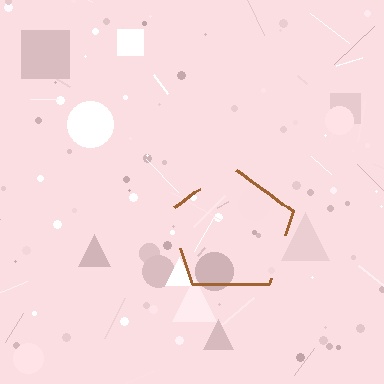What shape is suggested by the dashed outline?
The dashed outline suggests a pentagon.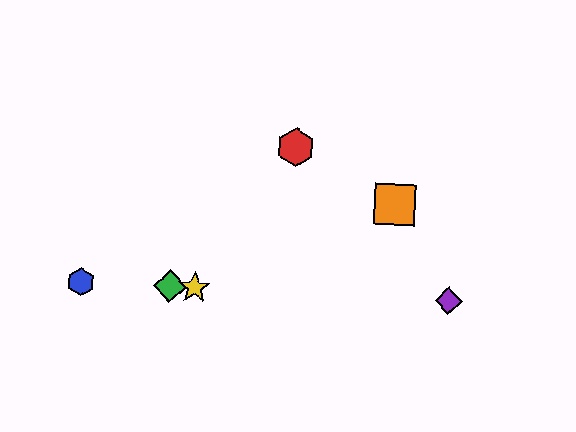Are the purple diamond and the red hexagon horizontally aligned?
No, the purple diamond is at y≈301 and the red hexagon is at y≈147.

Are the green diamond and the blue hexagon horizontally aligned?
Yes, both are at y≈286.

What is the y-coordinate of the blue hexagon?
The blue hexagon is at y≈282.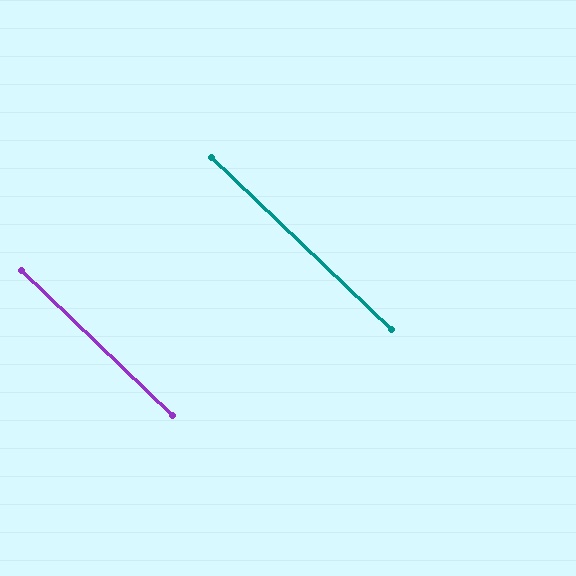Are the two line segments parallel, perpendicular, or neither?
Parallel — their directions differ by only 0.2°.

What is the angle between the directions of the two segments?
Approximately 0 degrees.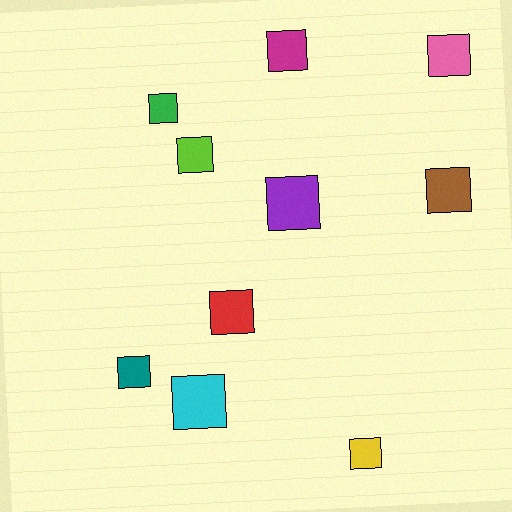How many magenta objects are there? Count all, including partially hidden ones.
There is 1 magenta object.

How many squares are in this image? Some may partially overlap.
There are 10 squares.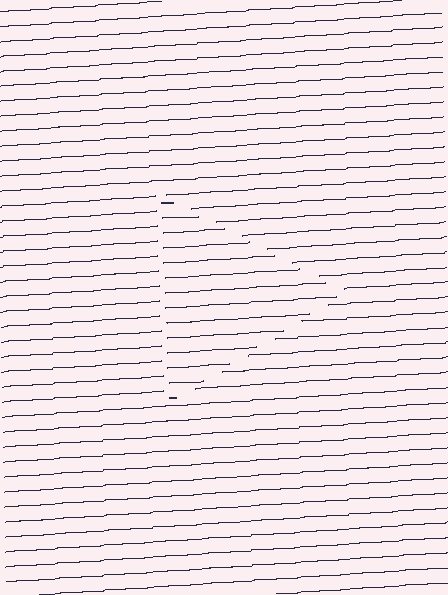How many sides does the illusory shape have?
3 sides — the line-ends trace a triangle.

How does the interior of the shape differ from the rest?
The interior of the shape contains the same grating, shifted by half a period — the contour is defined by the phase discontinuity where line-ends from the inner and outer gratings abut.